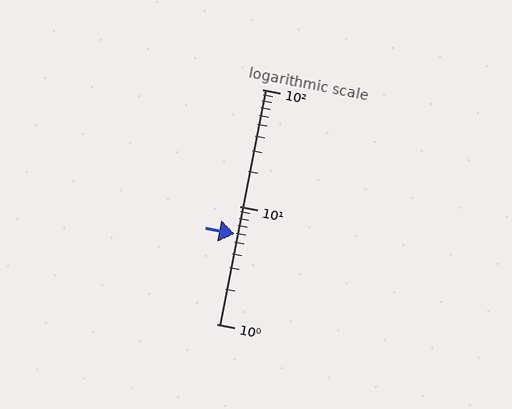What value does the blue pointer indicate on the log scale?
The pointer indicates approximately 5.8.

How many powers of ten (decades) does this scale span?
The scale spans 2 decades, from 1 to 100.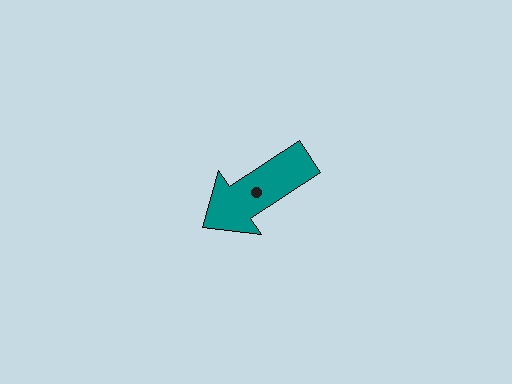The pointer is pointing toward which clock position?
Roughly 8 o'clock.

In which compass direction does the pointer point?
Southwest.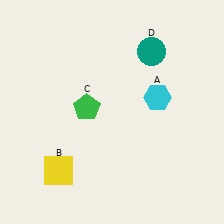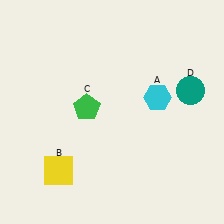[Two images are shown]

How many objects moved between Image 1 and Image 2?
1 object moved between the two images.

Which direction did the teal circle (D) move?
The teal circle (D) moved down.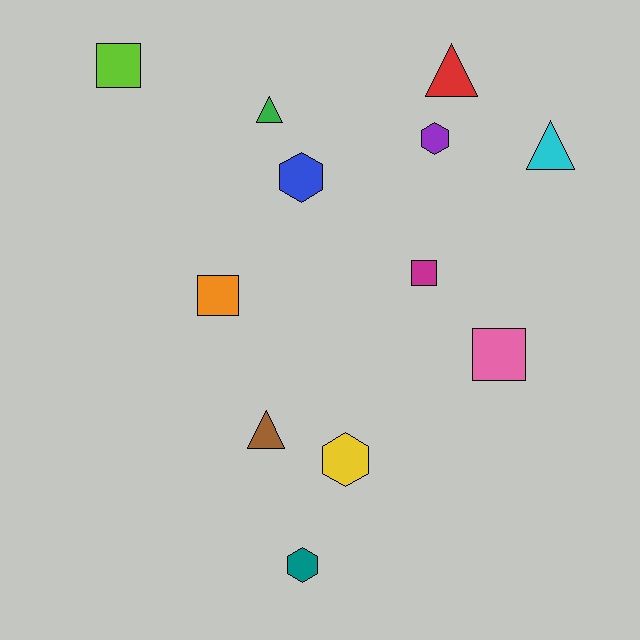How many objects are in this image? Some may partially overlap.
There are 12 objects.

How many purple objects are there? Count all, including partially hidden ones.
There is 1 purple object.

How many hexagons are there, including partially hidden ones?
There are 4 hexagons.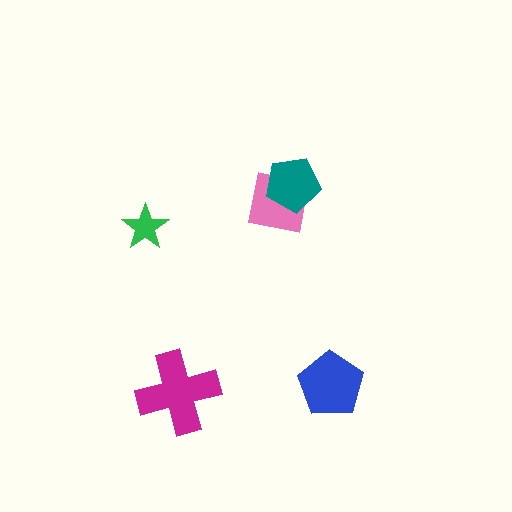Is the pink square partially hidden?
Yes, it is partially covered by another shape.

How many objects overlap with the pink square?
1 object overlaps with the pink square.